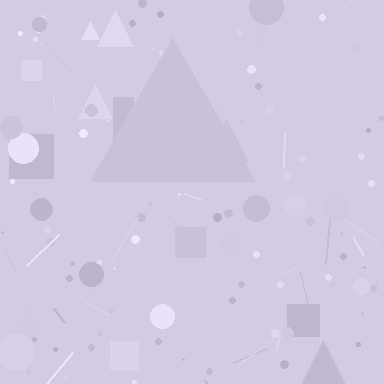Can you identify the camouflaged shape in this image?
The camouflaged shape is a triangle.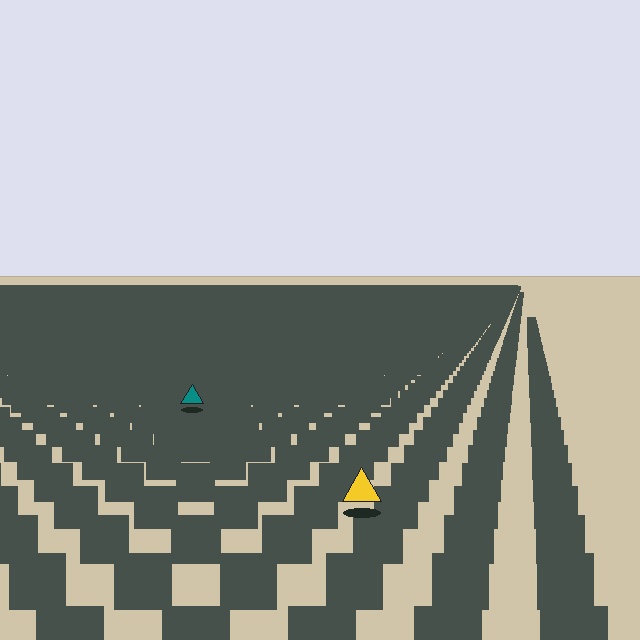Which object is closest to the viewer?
The yellow triangle is closest. The texture marks near it are larger and more spread out.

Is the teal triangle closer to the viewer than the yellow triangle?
No. The yellow triangle is closer — you can tell from the texture gradient: the ground texture is coarser near it.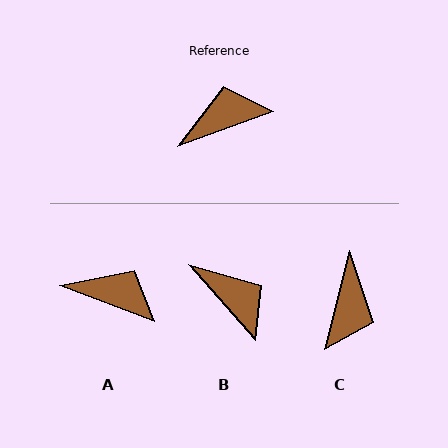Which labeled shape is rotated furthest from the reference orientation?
C, about 125 degrees away.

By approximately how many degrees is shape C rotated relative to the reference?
Approximately 125 degrees clockwise.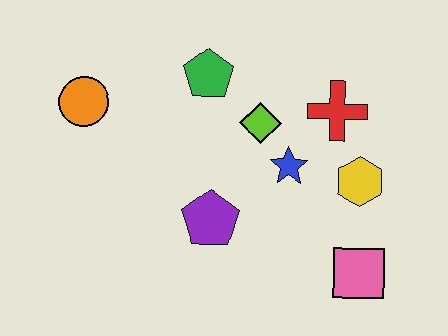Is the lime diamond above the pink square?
Yes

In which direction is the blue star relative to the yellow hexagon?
The blue star is to the left of the yellow hexagon.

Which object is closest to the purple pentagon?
The blue star is closest to the purple pentagon.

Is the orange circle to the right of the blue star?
No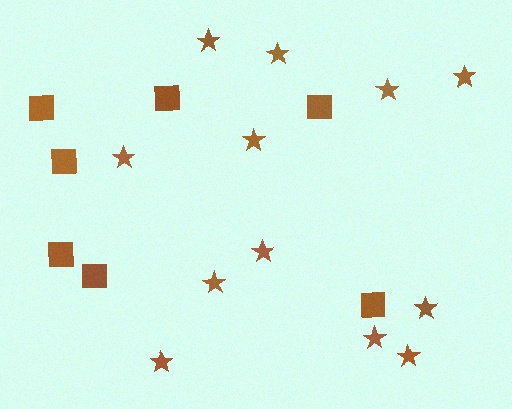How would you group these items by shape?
There are 2 groups: one group of stars (12) and one group of squares (7).